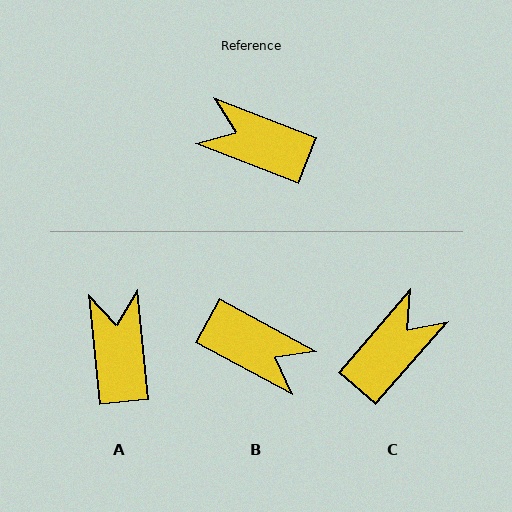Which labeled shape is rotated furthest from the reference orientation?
B, about 173 degrees away.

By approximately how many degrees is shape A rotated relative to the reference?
Approximately 63 degrees clockwise.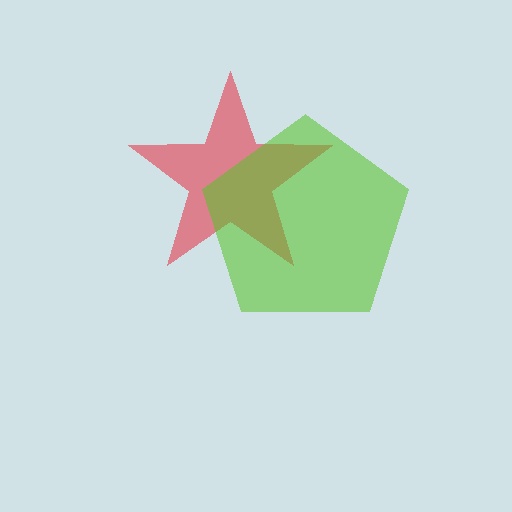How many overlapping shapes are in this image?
There are 2 overlapping shapes in the image.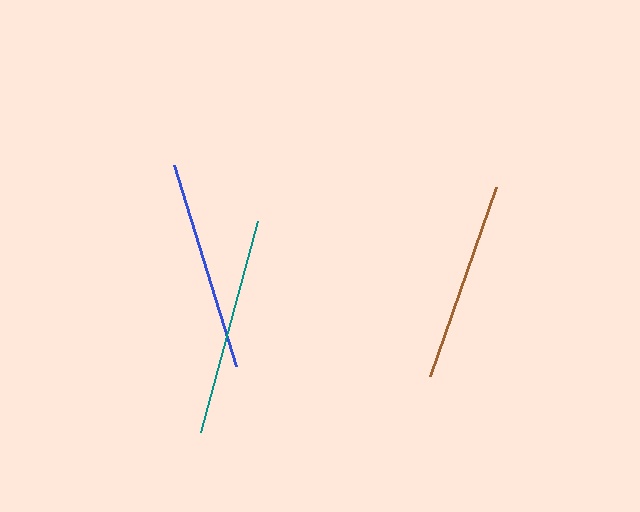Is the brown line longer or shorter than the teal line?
The teal line is longer than the brown line.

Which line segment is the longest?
The teal line is the longest at approximately 219 pixels.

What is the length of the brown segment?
The brown segment is approximately 200 pixels long.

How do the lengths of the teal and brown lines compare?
The teal and brown lines are approximately the same length.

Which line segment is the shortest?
The brown line is the shortest at approximately 200 pixels.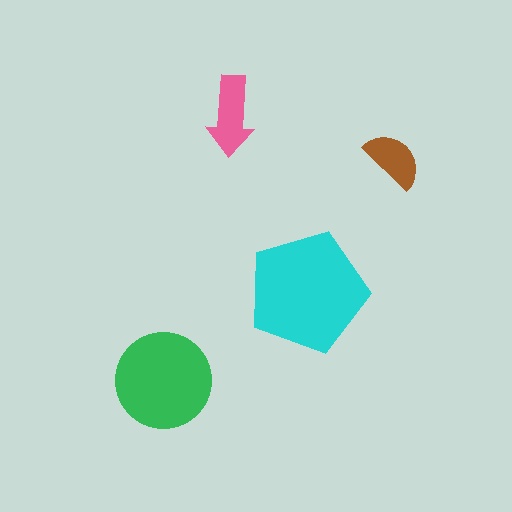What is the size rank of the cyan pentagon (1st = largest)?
1st.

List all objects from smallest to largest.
The brown semicircle, the pink arrow, the green circle, the cyan pentagon.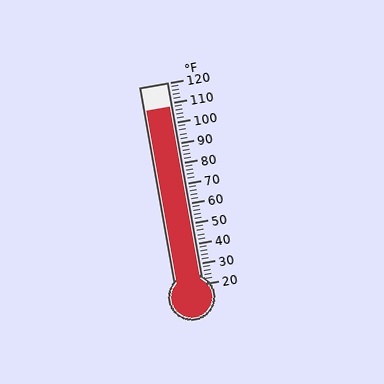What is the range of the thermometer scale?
The thermometer scale ranges from 20°F to 120°F.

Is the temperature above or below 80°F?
The temperature is above 80°F.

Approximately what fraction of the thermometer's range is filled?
The thermometer is filled to approximately 90% of its range.